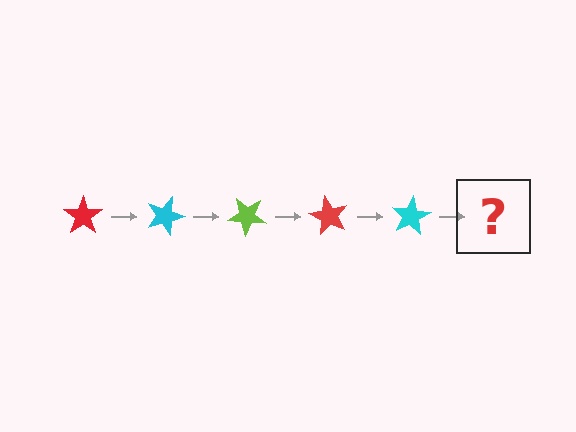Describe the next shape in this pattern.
It should be a lime star, rotated 100 degrees from the start.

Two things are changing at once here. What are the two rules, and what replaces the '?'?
The two rules are that it rotates 20 degrees each step and the color cycles through red, cyan, and lime. The '?' should be a lime star, rotated 100 degrees from the start.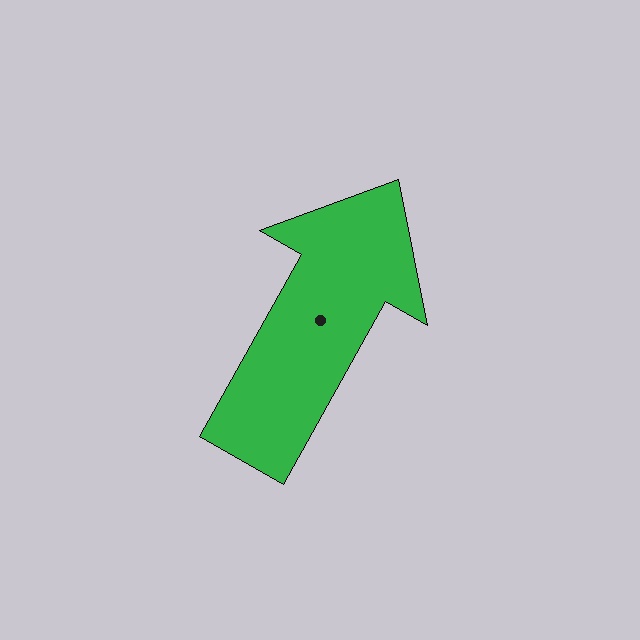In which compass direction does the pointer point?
Northeast.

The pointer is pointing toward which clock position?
Roughly 1 o'clock.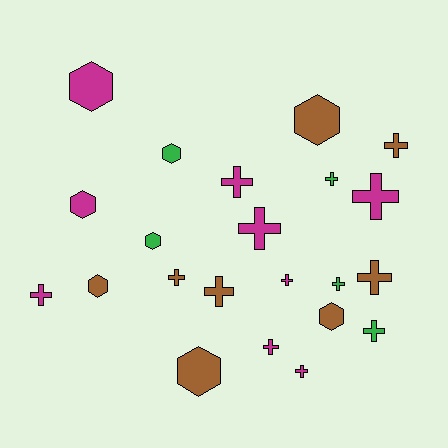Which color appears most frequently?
Magenta, with 9 objects.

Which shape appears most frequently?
Cross, with 14 objects.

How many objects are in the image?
There are 22 objects.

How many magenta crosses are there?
There are 7 magenta crosses.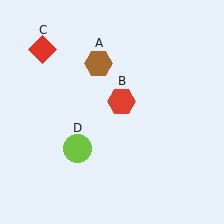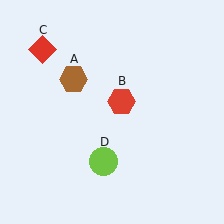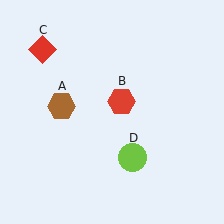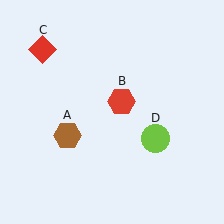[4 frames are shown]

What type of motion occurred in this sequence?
The brown hexagon (object A), lime circle (object D) rotated counterclockwise around the center of the scene.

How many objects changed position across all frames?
2 objects changed position: brown hexagon (object A), lime circle (object D).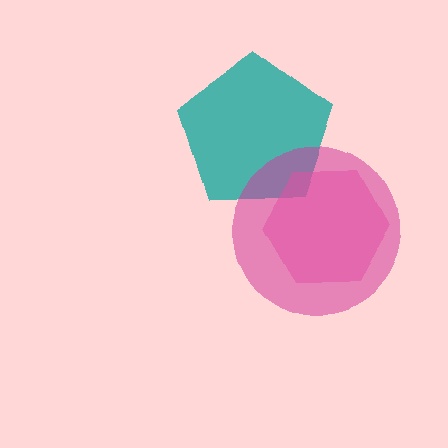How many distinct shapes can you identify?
There are 3 distinct shapes: a teal pentagon, a pink hexagon, a magenta circle.